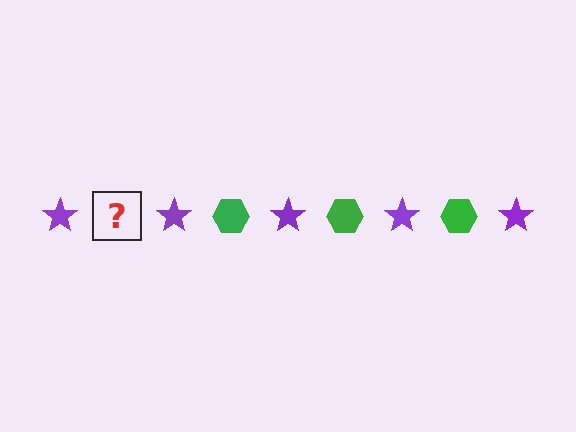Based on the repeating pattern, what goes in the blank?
The blank should be a green hexagon.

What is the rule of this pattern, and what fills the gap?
The rule is that the pattern alternates between purple star and green hexagon. The gap should be filled with a green hexagon.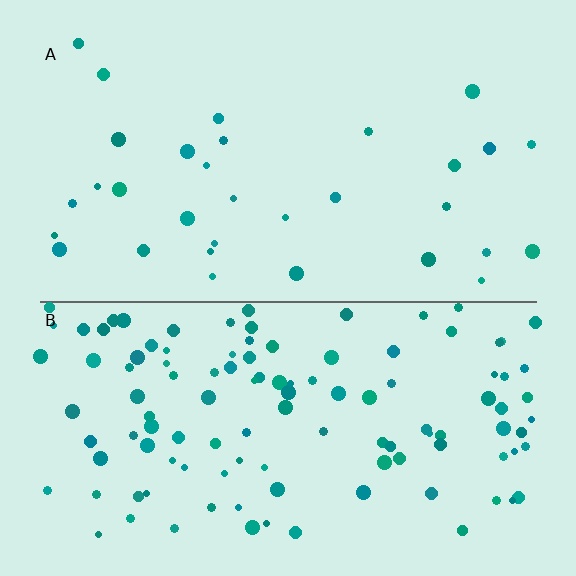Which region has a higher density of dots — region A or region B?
B (the bottom).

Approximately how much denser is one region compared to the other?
Approximately 3.6× — region B over region A.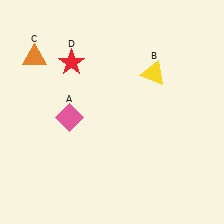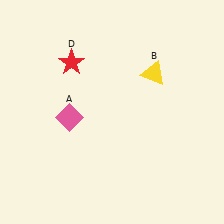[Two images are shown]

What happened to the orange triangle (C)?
The orange triangle (C) was removed in Image 2. It was in the top-left area of Image 1.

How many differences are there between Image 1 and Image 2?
There is 1 difference between the two images.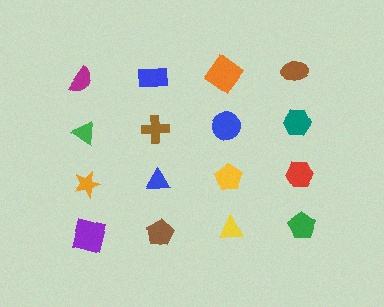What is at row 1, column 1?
A magenta semicircle.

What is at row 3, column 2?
A blue triangle.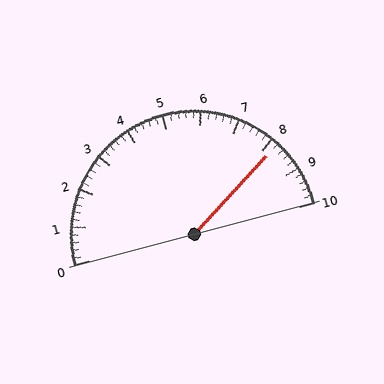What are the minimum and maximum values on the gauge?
The gauge ranges from 0 to 10.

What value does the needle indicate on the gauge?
The needle indicates approximately 8.2.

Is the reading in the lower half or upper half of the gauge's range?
The reading is in the upper half of the range (0 to 10).